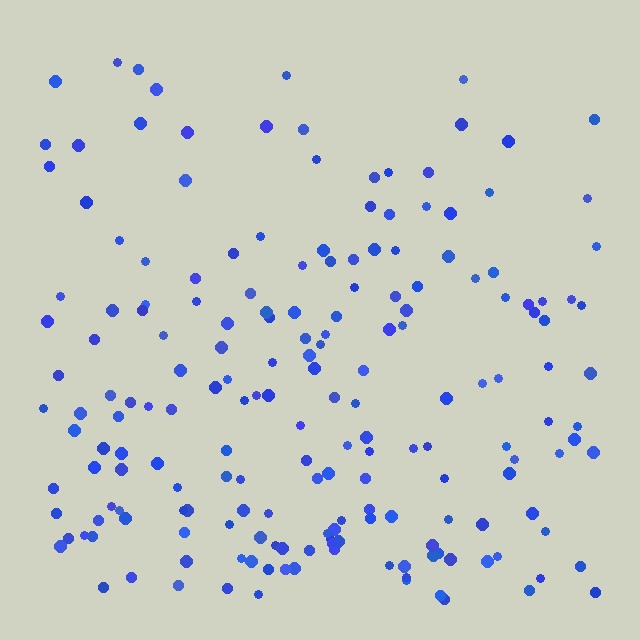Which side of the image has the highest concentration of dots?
The bottom.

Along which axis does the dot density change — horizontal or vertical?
Vertical.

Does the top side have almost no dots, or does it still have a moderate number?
Still a moderate number, just noticeably fewer than the bottom.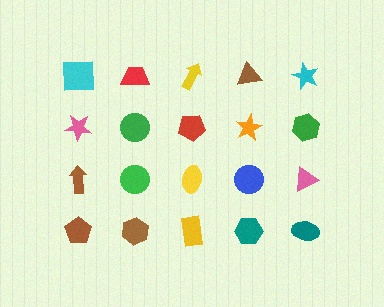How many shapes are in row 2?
5 shapes.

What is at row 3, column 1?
A brown arrow.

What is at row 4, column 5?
A teal ellipse.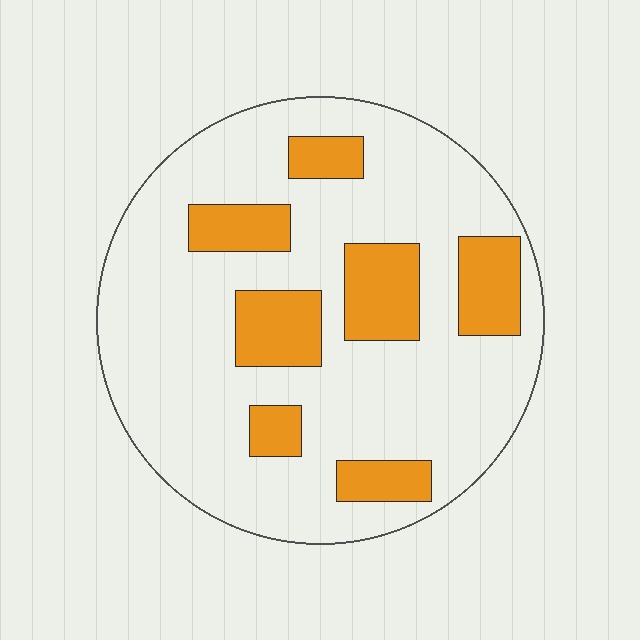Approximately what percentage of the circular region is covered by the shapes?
Approximately 20%.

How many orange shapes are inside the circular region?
7.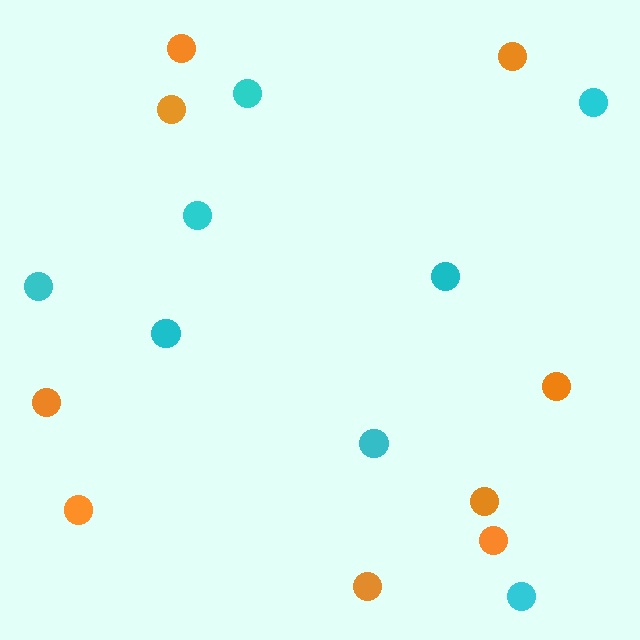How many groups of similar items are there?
There are 2 groups: one group of cyan circles (8) and one group of orange circles (9).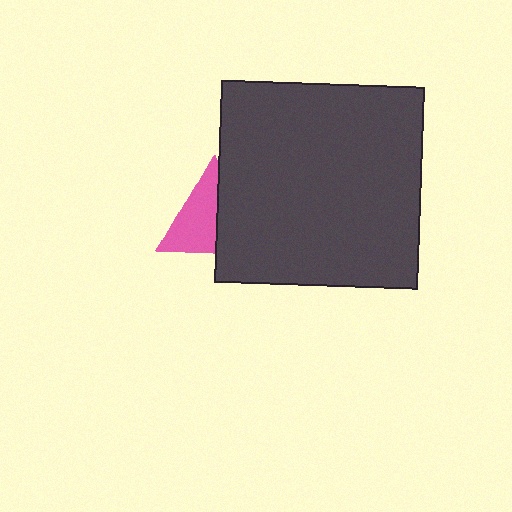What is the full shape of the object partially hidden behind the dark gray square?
The partially hidden object is a pink triangle.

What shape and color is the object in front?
The object in front is a dark gray square.